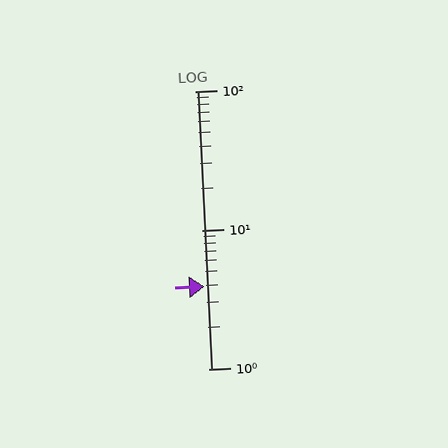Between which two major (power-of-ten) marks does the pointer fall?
The pointer is between 1 and 10.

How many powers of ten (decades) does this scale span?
The scale spans 2 decades, from 1 to 100.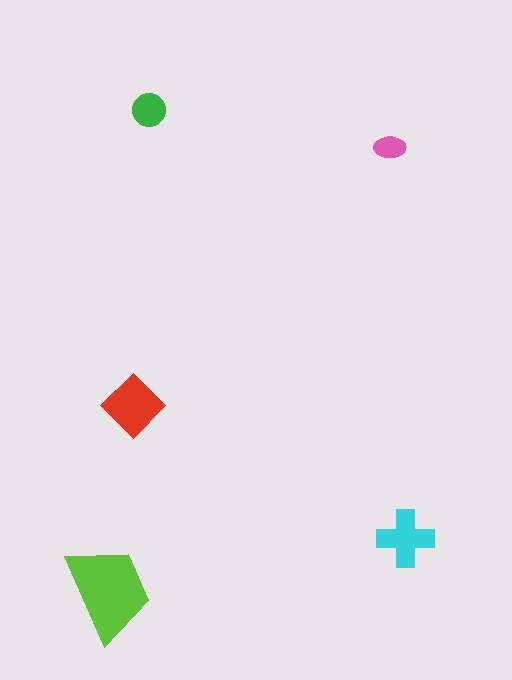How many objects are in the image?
There are 5 objects in the image.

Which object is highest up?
The green circle is topmost.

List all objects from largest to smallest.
The lime trapezoid, the red diamond, the cyan cross, the green circle, the pink ellipse.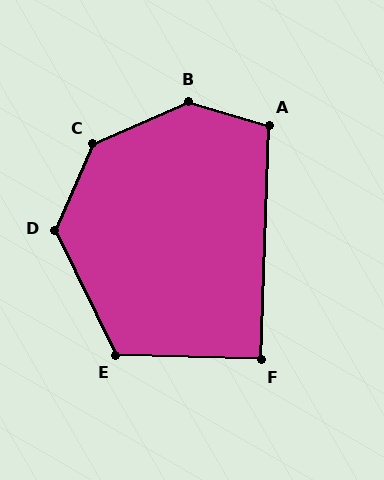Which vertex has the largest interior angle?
B, at approximately 140 degrees.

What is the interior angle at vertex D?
Approximately 130 degrees (obtuse).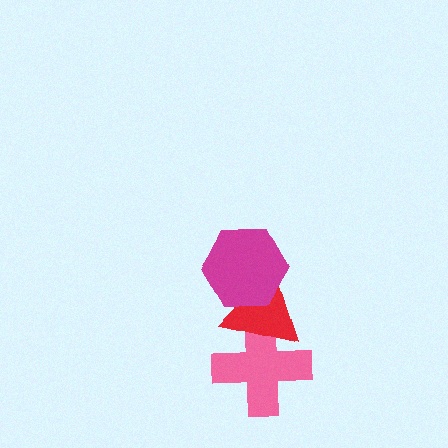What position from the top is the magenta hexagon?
The magenta hexagon is 1st from the top.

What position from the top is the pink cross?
The pink cross is 3rd from the top.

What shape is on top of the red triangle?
The magenta hexagon is on top of the red triangle.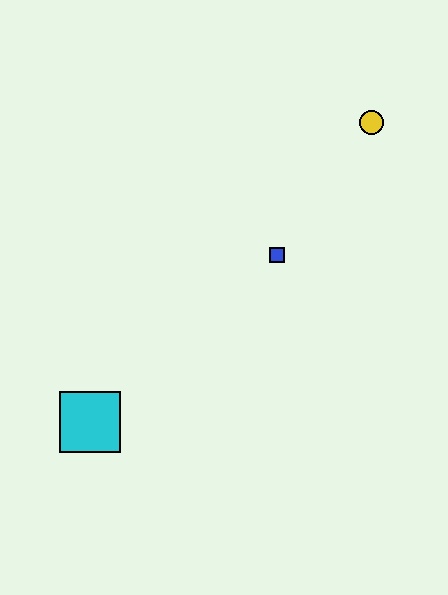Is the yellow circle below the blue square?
No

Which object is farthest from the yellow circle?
The cyan square is farthest from the yellow circle.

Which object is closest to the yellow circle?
The blue square is closest to the yellow circle.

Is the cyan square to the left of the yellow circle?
Yes